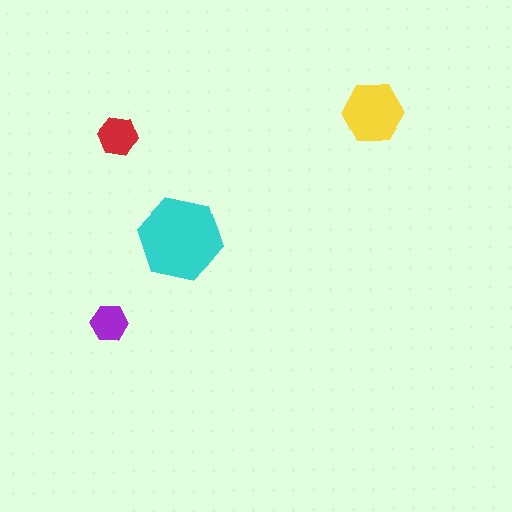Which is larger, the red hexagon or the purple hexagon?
The red one.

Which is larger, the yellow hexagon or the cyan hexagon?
The cyan one.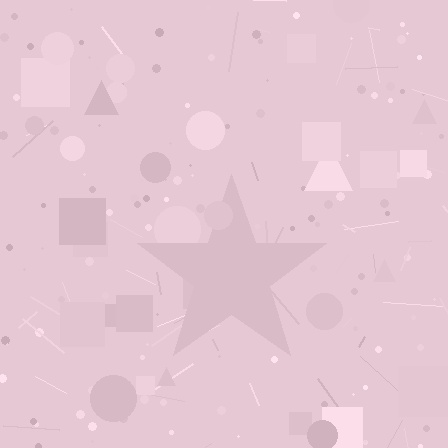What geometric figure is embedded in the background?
A star is embedded in the background.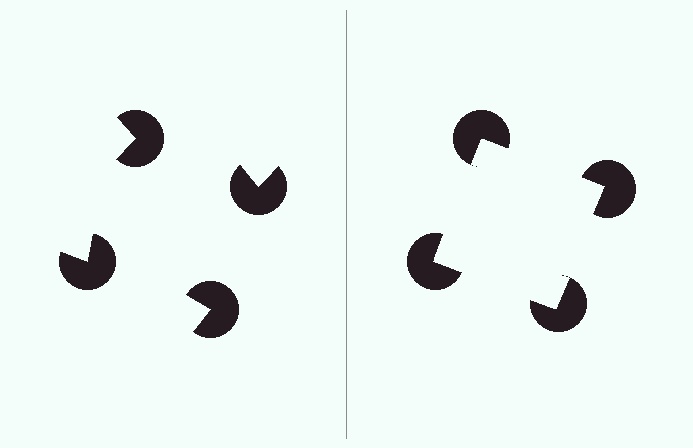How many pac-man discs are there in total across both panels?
8 — 4 on each side.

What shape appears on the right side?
An illusory square.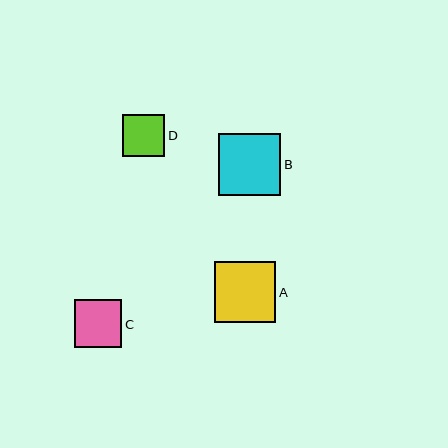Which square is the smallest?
Square D is the smallest with a size of approximately 42 pixels.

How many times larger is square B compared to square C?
Square B is approximately 1.3 times the size of square C.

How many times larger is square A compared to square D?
Square A is approximately 1.4 times the size of square D.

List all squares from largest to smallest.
From largest to smallest: B, A, C, D.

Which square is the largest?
Square B is the largest with a size of approximately 62 pixels.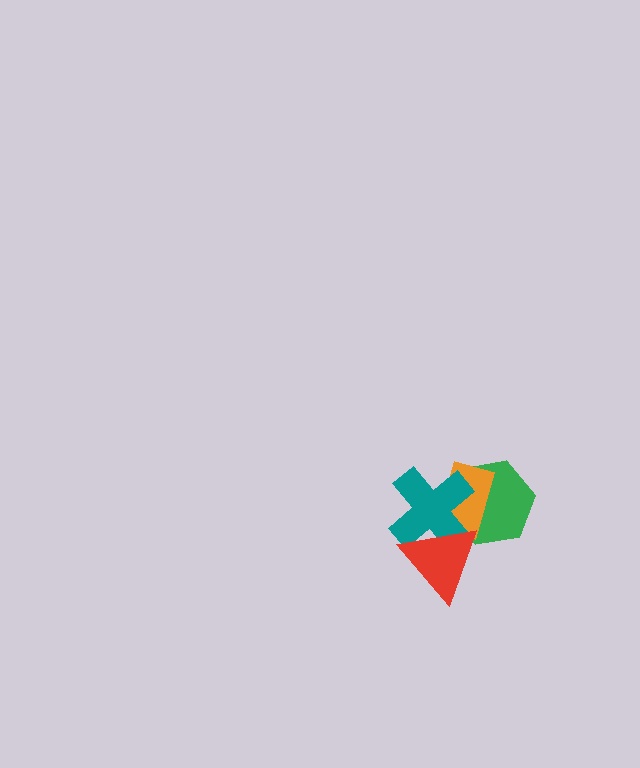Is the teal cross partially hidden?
Yes, it is partially covered by another shape.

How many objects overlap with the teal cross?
3 objects overlap with the teal cross.